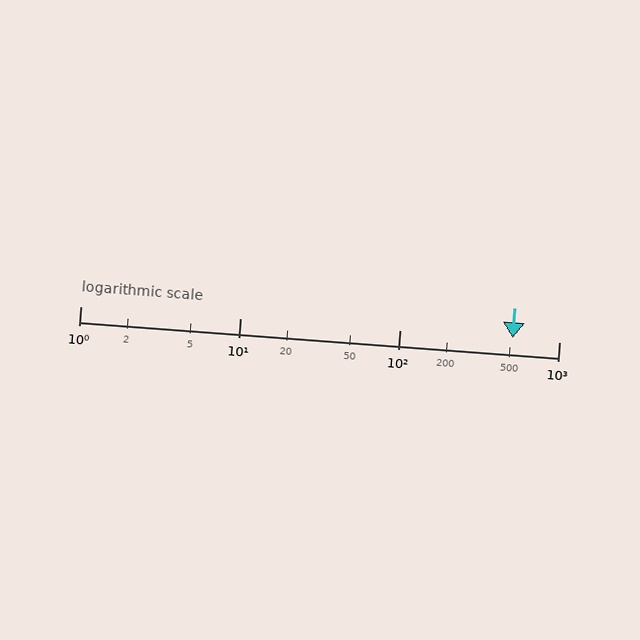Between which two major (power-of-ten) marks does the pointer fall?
The pointer is between 100 and 1000.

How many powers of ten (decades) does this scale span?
The scale spans 3 decades, from 1 to 1000.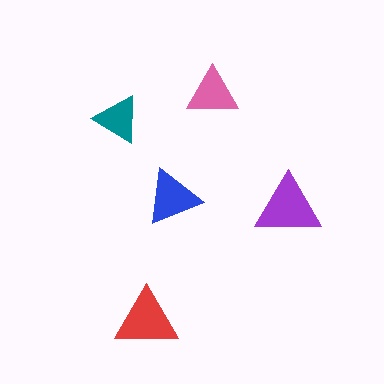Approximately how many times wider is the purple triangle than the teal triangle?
About 1.5 times wider.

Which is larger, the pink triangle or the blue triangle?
The blue one.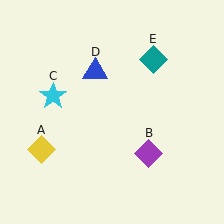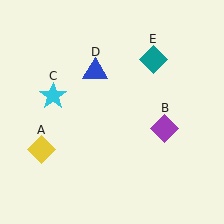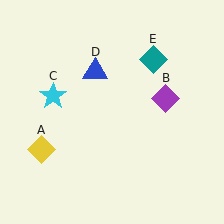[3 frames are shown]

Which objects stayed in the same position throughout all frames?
Yellow diamond (object A) and cyan star (object C) and blue triangle (object D) and teal diamond (object E) remained stationary.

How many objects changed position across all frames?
1 object changed position: purple diamond (object B).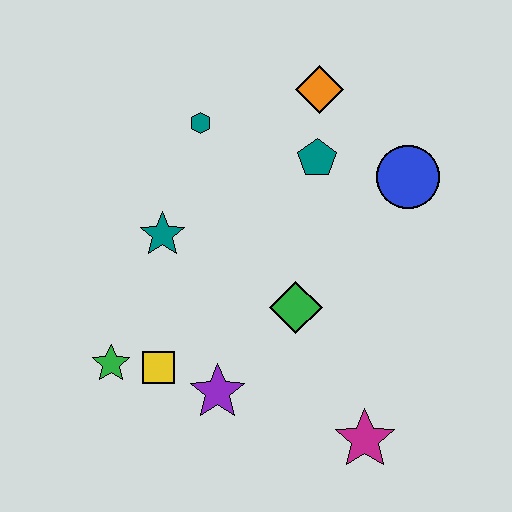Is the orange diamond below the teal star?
No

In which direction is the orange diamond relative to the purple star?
The orange diamond is above the purple star.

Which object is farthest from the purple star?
The orange diamond is farthest from the purple star.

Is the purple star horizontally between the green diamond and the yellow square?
Yes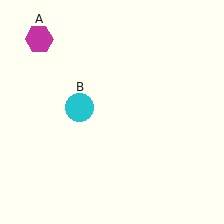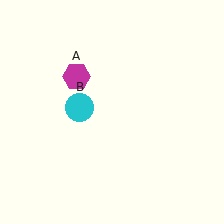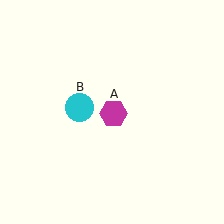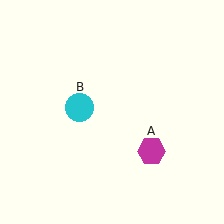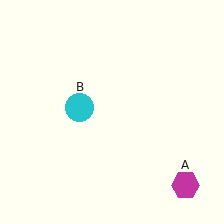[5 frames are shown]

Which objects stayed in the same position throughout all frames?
Cyan circle (object B) remained stationary.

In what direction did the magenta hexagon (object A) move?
The magenta hexagon (object A) moved down and to the right.